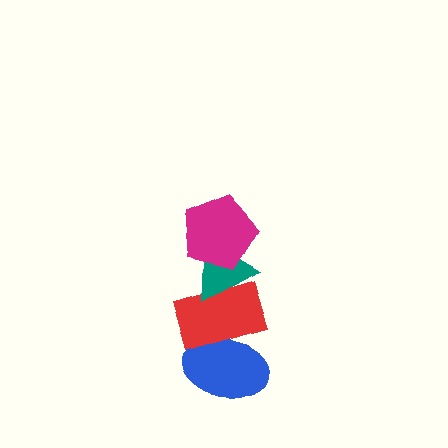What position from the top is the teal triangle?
The teal triangle is 2nd from the top.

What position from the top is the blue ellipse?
The blue ellipse is 4th from the top.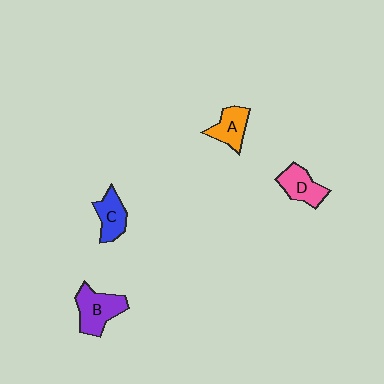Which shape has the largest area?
Shape B (purple).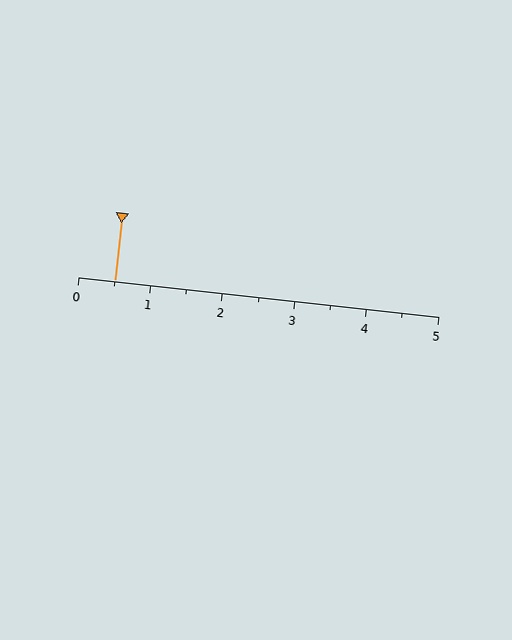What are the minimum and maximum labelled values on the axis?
The axis runs from 0 to 5.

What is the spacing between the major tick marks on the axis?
The major ticks are spaced 1 apart.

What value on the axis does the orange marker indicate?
The marker indicates approximately 0.5.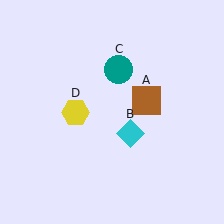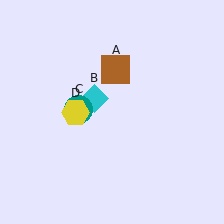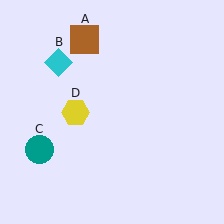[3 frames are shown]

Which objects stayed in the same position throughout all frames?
Yellow hexagon (object D) remained stationary.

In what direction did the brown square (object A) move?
The brown square (object A) moved up and to the left.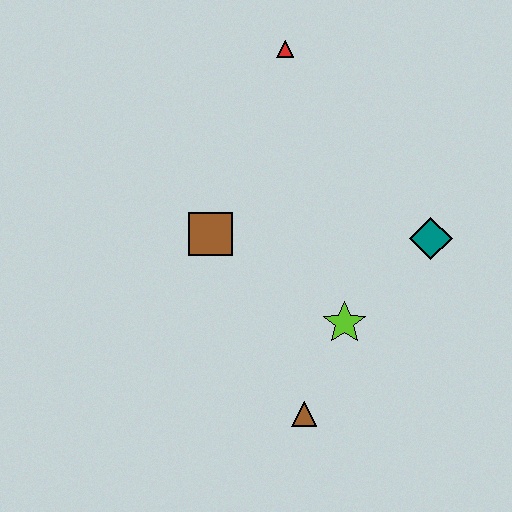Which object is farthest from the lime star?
The red triangle is farthest from the lime star.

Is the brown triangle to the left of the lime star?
Yes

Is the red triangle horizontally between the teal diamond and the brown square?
Yes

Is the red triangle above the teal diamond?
Yes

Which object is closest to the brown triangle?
The lime star is closest to the brown triangle.